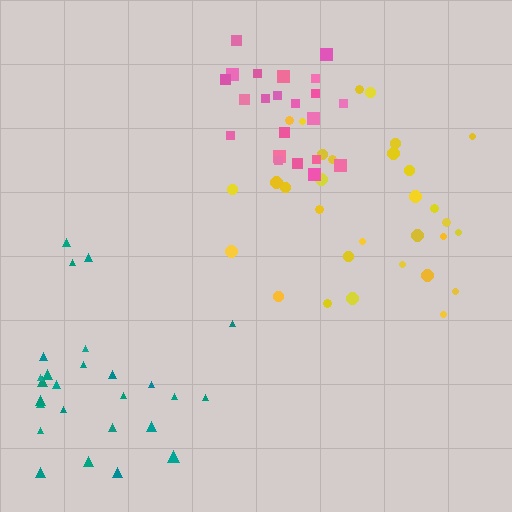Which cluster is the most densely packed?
Pink.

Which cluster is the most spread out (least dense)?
Yellow.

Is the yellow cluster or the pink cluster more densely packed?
Pink.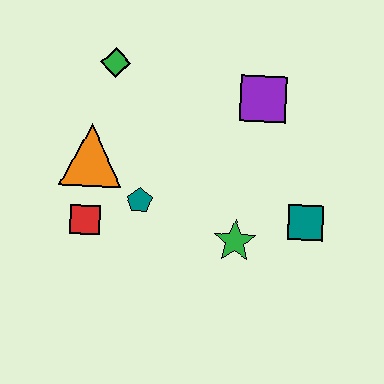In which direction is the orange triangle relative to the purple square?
The orange triangle is to the left of the purple square.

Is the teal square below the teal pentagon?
Yes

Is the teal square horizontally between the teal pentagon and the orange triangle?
No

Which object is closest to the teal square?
The green star is closest to the teal square.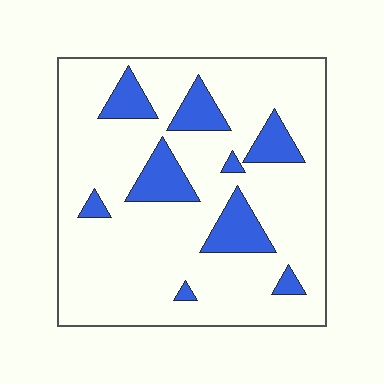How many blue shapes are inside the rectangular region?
9.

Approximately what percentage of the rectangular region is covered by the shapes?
Approximately 15%.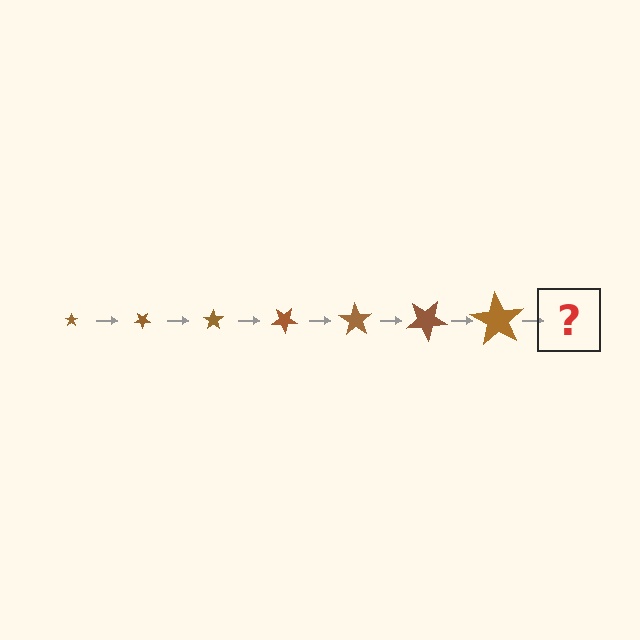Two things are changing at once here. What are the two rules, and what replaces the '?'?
The two rules are that the star grows larger each step and it rotates 35 degrees each step. The '?' should be a star, larger than the previous one and rotated 245 degrees from the start.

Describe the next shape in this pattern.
It should be a star, larger than the previous one and rotated 245 degrees from the start.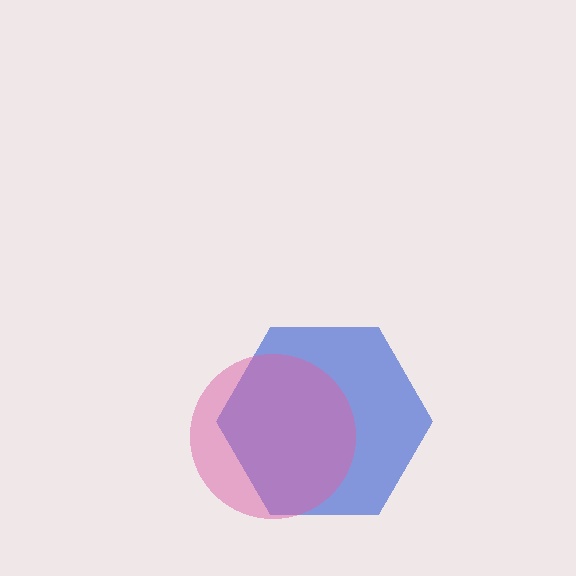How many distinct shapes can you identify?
There are 2 distinct shapes: a blue hexagon, a pink circle.